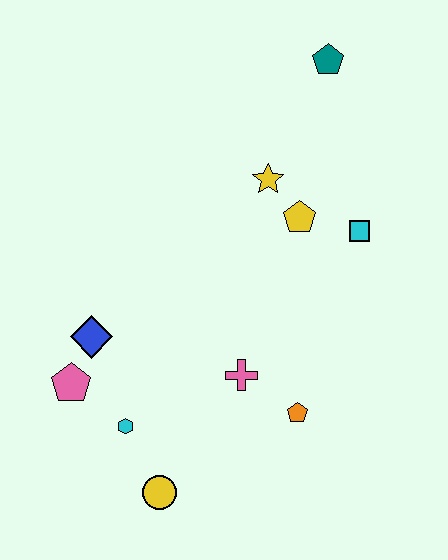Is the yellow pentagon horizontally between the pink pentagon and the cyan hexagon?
No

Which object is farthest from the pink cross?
The teal pentagon is farthest from the pink cross.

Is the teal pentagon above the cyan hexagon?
Yes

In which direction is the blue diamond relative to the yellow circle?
The blue diamond is above the yellow circle.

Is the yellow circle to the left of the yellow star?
Yes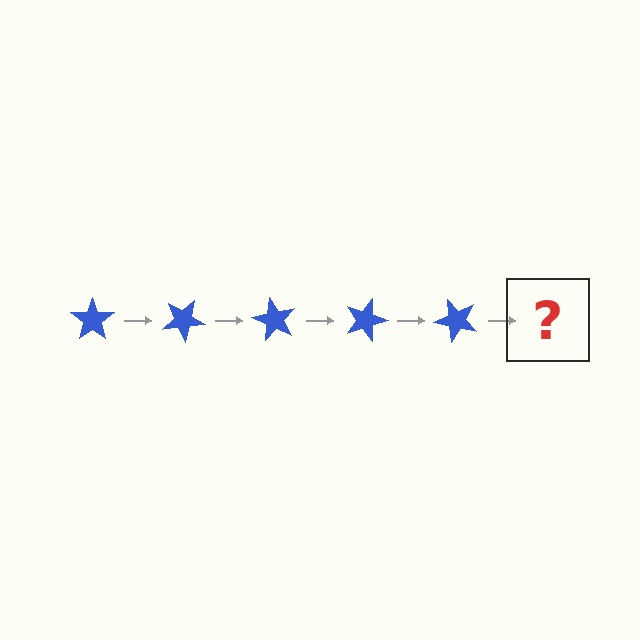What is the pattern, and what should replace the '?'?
The pattern is that the star rotates 30 degrees each step. The '?' should be a blue star rotated 150 degrees.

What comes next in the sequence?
The next element should be a blue star rotated 150 degrees.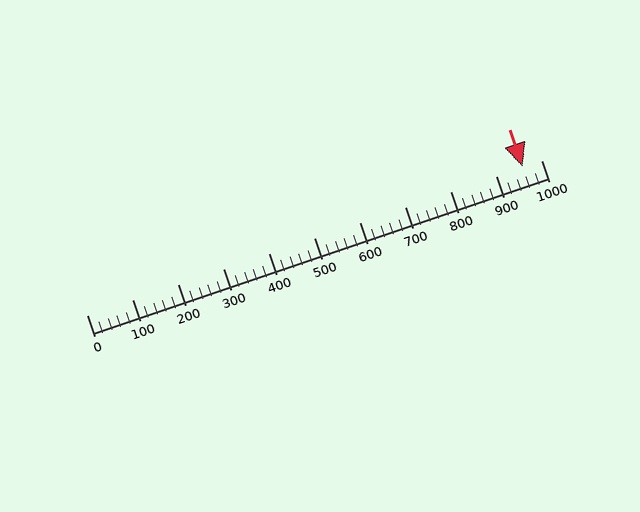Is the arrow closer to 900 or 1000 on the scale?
The arrow is closer to 1000.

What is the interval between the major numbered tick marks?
The major tick marks are spaced 100 units apart.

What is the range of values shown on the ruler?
The ruler shows values from 0 to 1000.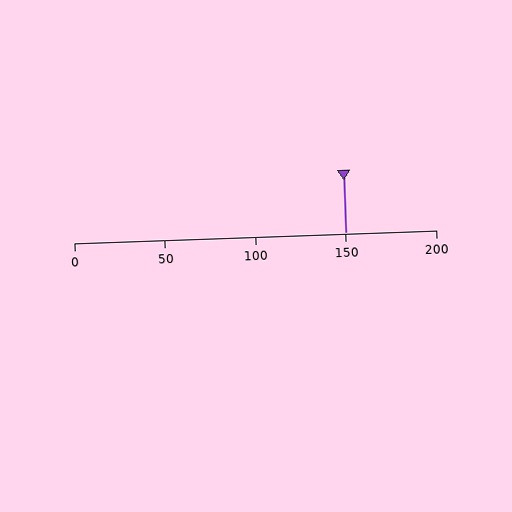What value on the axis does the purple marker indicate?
The marker indicates approximately 150.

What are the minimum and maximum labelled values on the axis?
The axis runs from 0 to 200.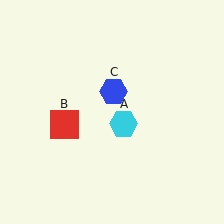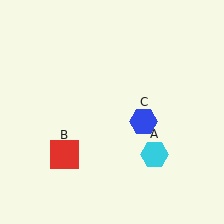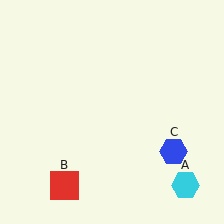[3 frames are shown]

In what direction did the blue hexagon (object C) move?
The blue hexagon (object C) moved down and to the right.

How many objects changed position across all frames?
3 objects changed position: cyan hexagon (object A), red square (object B), blue hexagon (object C).